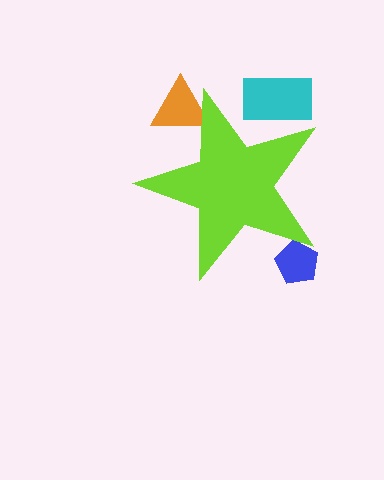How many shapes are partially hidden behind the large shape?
3 shapes are partially hidden.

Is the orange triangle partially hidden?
Yes, the orange triangle is partially hidden behind the lime star.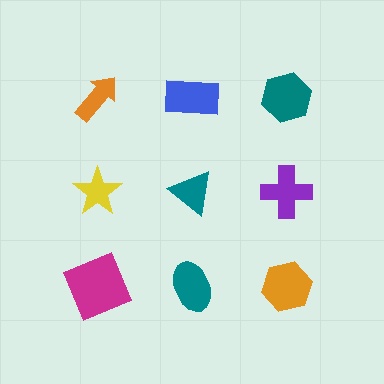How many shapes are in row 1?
3 shapes.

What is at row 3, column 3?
An orange hexagon.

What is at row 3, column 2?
A teal ellipse.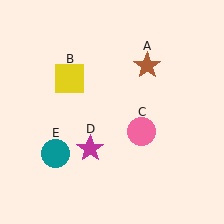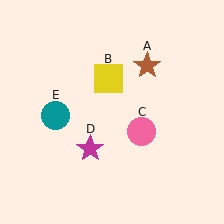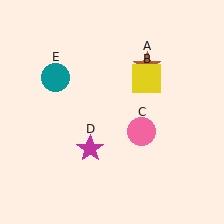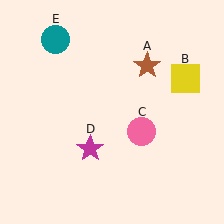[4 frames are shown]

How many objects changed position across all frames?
2 objects changed position: yellow square (object B), teal circle (object E).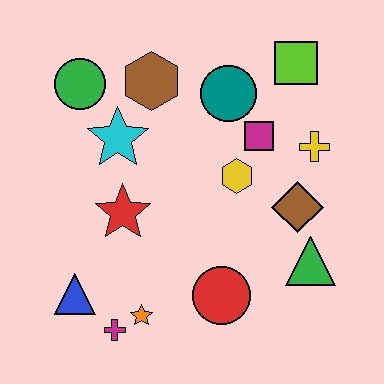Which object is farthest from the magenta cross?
The lime square is farthest from the magenta cross.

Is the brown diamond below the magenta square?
Yes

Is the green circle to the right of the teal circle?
No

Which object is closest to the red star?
The cyan star is closest to the red star.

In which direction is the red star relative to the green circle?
The red star is below the green circle.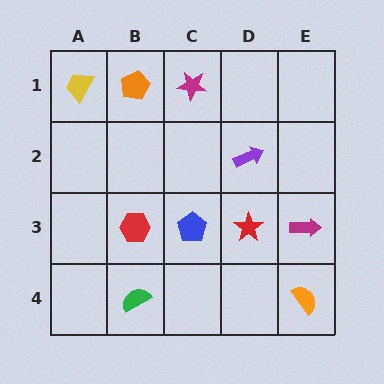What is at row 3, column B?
A red hexagon.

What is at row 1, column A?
A yellow trapezoid.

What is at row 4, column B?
A green semicircle.